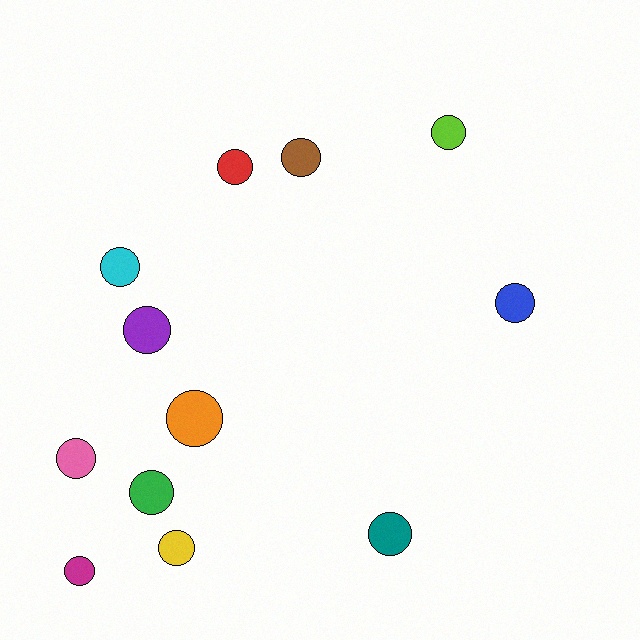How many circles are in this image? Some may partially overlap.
There are 12 circles.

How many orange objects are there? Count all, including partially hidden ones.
There is 1 orange object.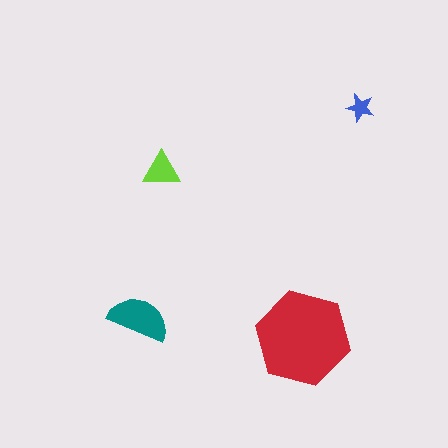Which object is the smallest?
The blue star.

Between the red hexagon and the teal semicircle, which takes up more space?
The red hexagon.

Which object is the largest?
The red hexagon.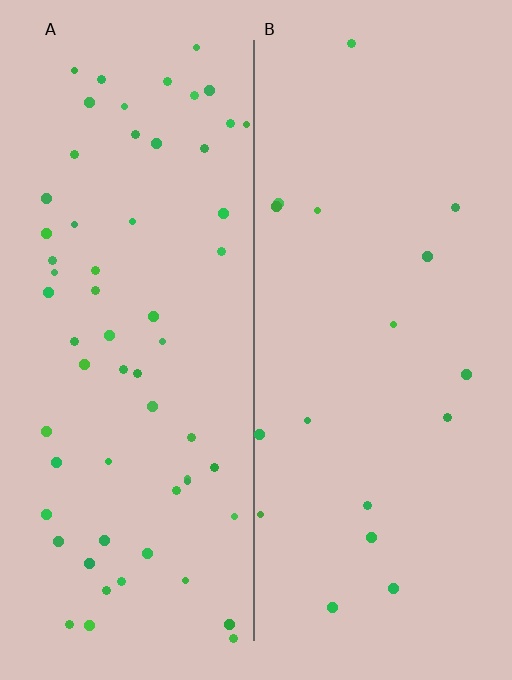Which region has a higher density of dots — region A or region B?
A (the left).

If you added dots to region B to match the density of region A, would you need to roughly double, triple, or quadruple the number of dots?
Approximately triple.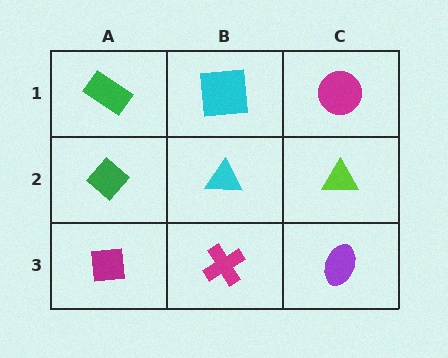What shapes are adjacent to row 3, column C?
A lime triangle (row 2, column C), a magenta cross (row 3, column B).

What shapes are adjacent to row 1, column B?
A cyan triangle (row 2, column B), a green rectangle (row 1, column A), a magenta circle (row 1, column C).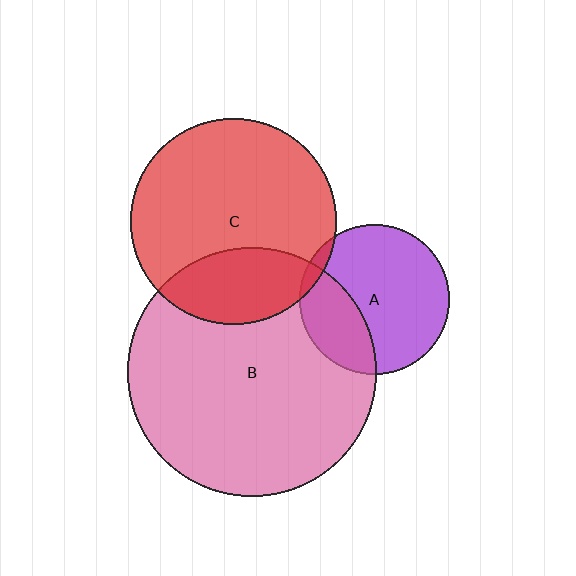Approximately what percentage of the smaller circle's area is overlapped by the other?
Approximately 30%.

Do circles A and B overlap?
Yes.